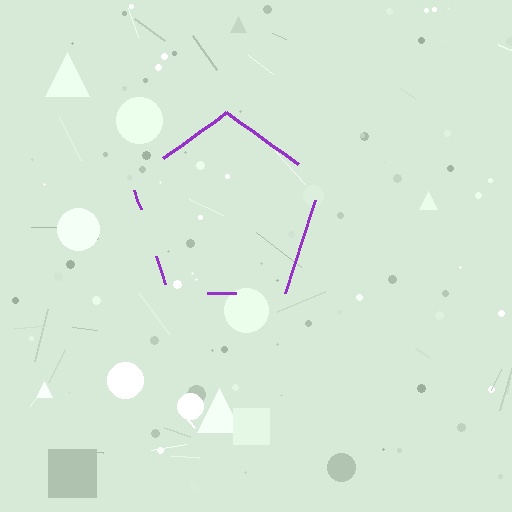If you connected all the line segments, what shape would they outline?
They would outline a pentagon.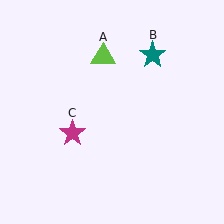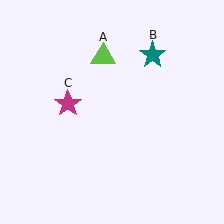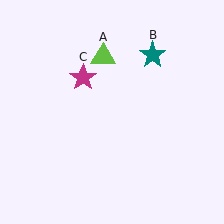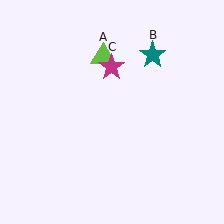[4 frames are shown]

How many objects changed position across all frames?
1 object changed position: magenta star (object C).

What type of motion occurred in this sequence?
The magenta star (object C) rotated clockwise around the center of the scene.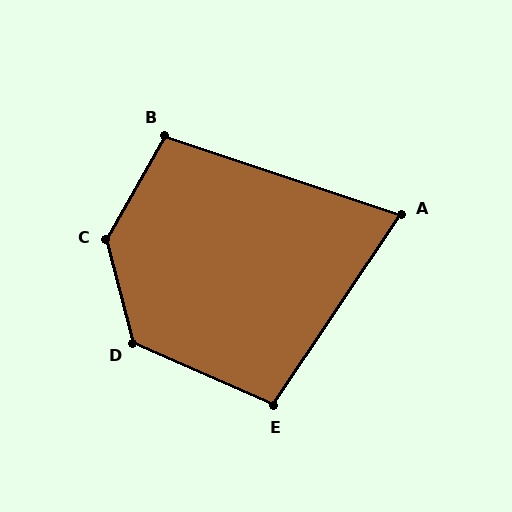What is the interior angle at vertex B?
Approximately 101 degrees (obtuse).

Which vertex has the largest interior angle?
C, at approximately 136 degrees.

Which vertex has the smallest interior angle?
A, at approximately 75 degrees.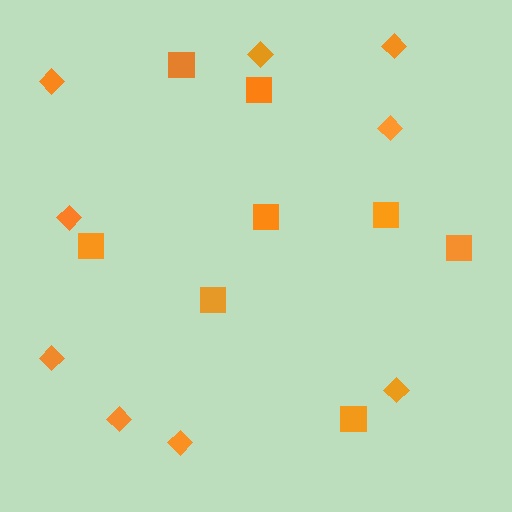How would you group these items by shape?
There are 2 groups: one group of squares (8) and one group of diamonds (9).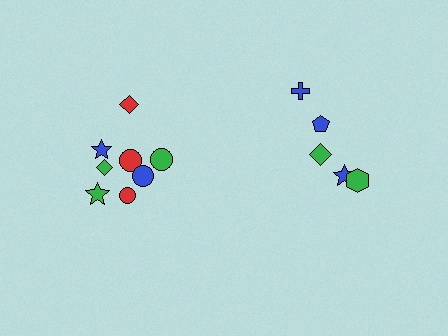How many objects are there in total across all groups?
There are 13 objects.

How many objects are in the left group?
There are 8 objects.